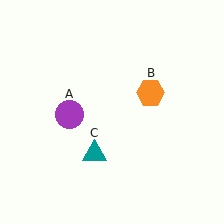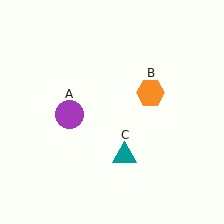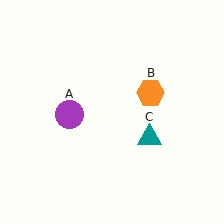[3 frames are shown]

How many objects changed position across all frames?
1 object changed position: teal triangle (object C).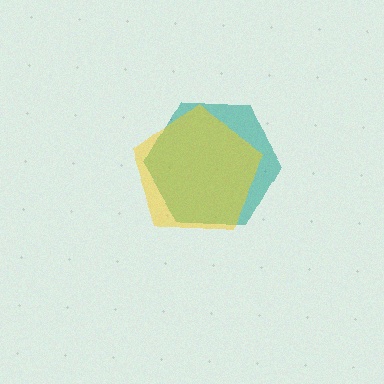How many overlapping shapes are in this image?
There are 2 overlapping shapes in the image.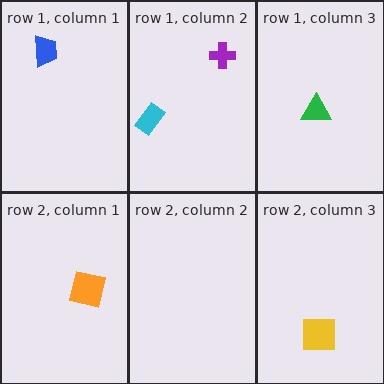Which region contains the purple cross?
The row 1, column 2 region.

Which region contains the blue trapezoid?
The row 1, column 1 region.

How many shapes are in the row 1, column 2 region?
2.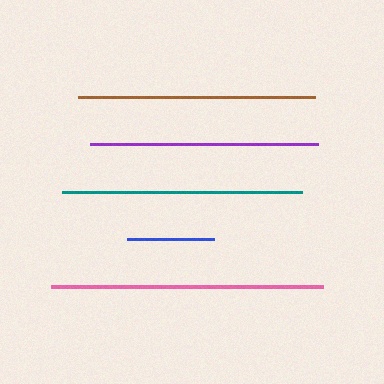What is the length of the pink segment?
The pink segment is approximately 271 pixels long.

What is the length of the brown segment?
The brown segment is approximately 237 pixels long.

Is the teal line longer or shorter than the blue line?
The teal line is longer than the blue line.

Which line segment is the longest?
The pink line is the longest at approximately 271 pixels.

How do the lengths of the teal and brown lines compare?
The teal and brown lines are approximately the same length.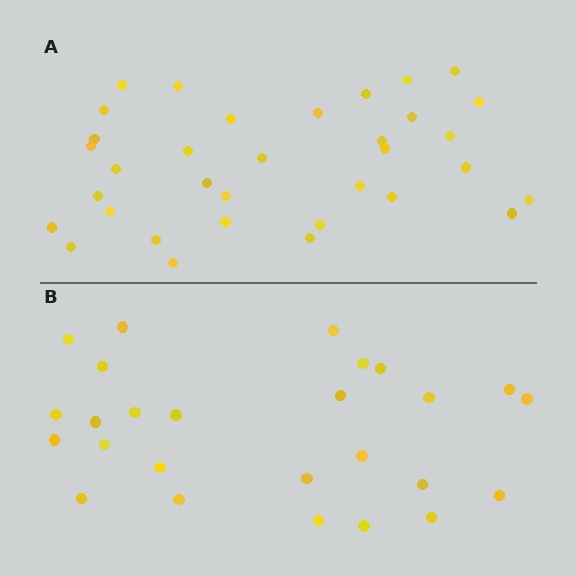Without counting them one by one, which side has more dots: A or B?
Region A (the top region) has more dots.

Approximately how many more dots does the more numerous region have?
Region A has roughly 8 or so more dots than region B.